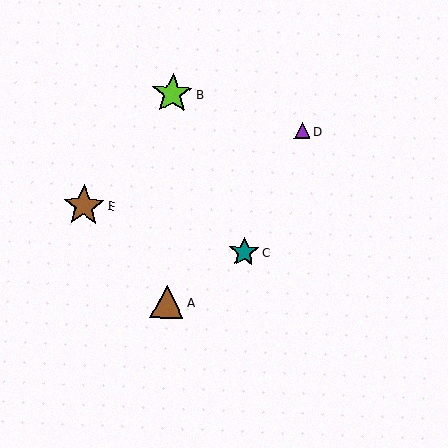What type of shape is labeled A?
Shape A is a brown triangle.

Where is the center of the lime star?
The center of the lime star is at (172, 94).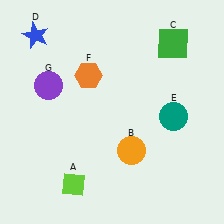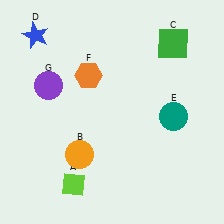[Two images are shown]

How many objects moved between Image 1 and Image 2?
1 object moved between the two images.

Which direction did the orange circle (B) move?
The orange circle (B) moved left.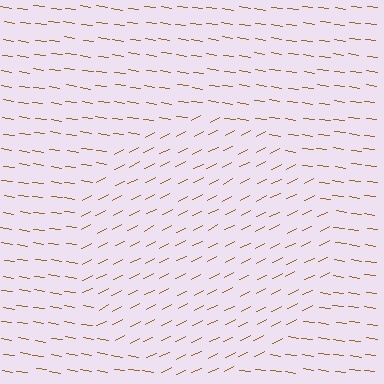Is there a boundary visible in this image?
Yes, there is a texture boundary formed by a change in line orientation.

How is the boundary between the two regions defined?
The boundary is defined purely by a change in line orientation (approximately 35 degrees difference). All lines are the same color and thickness.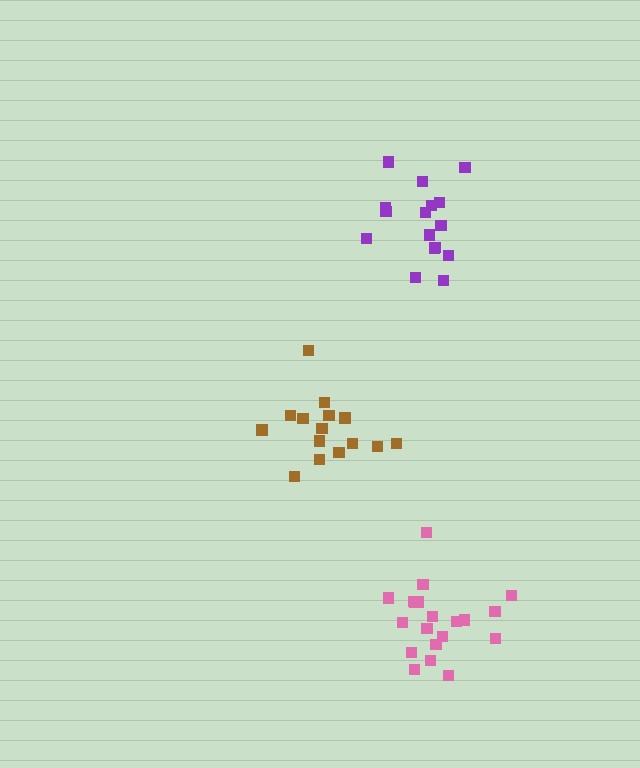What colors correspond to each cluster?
The clusters are colored: brown, purple, pink.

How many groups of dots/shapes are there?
There are 3 groups.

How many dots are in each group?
Group 1: 15 dots, Group 2: 16 dots, Group 3: 20 dots (51 total).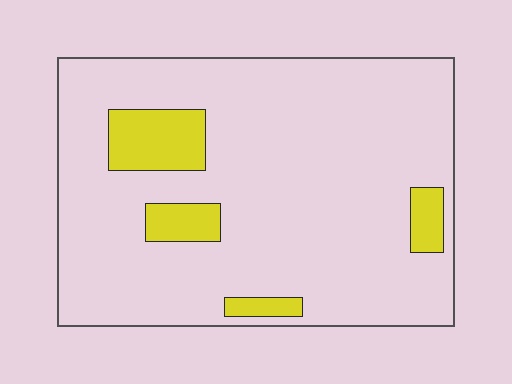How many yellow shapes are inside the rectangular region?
4.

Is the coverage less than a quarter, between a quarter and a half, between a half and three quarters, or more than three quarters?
Less than a quarter.